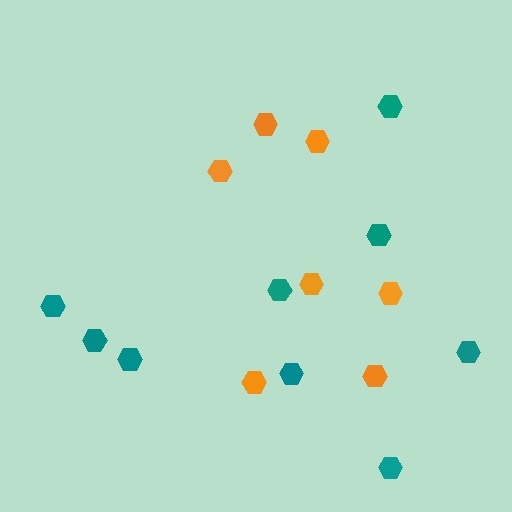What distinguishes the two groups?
There are 2 groups: one group of orange hexagons (7) and one group of teal hexagons (9).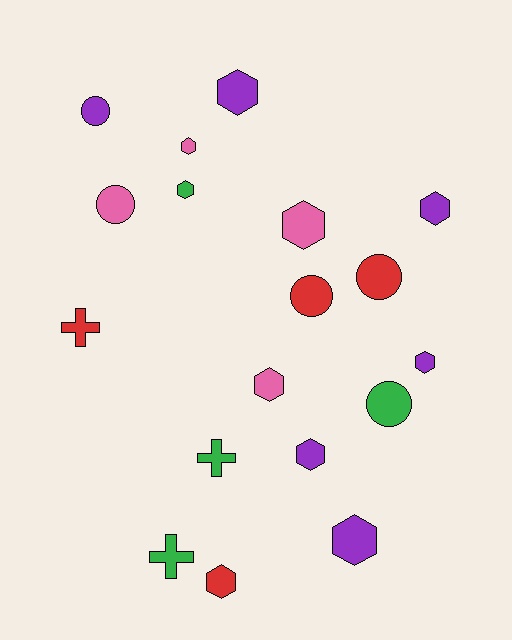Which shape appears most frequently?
Hexagon, with 10 objects.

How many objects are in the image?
There are 18 objects.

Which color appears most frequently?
Purple, with 6 objects.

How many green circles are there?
There is 1 green circle.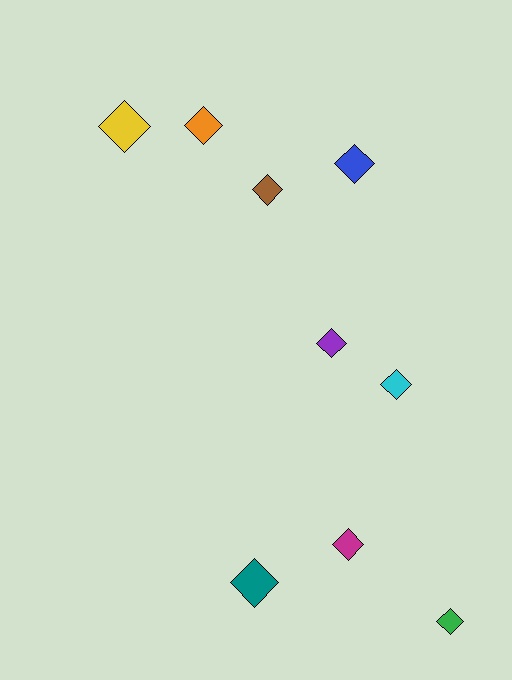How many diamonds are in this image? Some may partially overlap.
There are 9 diamonds.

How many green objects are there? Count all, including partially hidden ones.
There is 1 green object.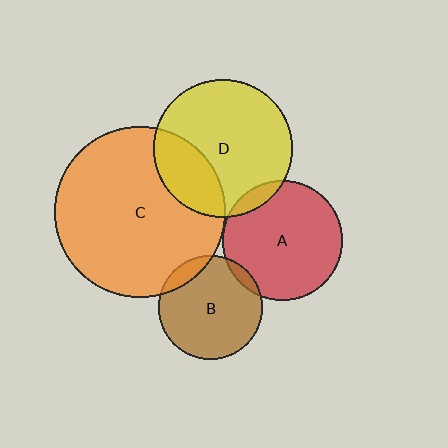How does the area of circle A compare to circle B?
Approximately 1.3 times.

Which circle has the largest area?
Circle C (orange).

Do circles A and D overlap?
Yes.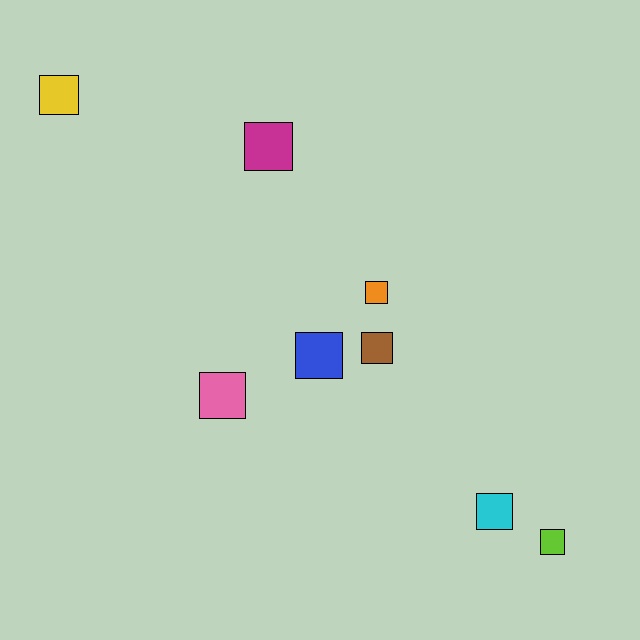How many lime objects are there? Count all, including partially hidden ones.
There is 1 lime object.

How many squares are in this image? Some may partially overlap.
There are 8 squares.